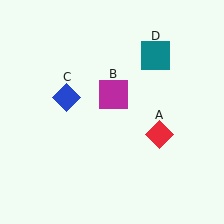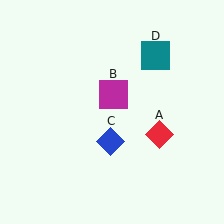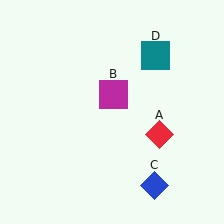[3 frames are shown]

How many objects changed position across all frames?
1 object changed position: blue diamond (object C).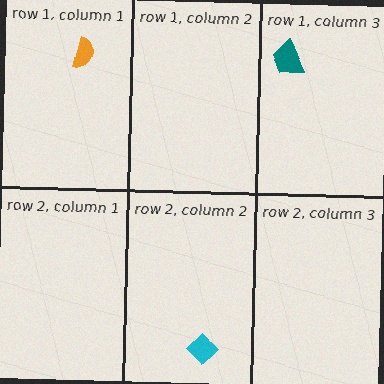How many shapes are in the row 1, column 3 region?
1.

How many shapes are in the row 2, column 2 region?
1.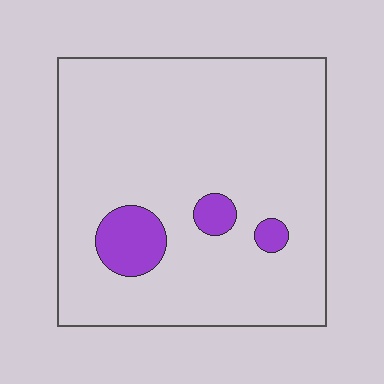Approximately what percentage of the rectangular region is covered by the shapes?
Approximately 10%.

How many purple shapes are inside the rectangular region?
3.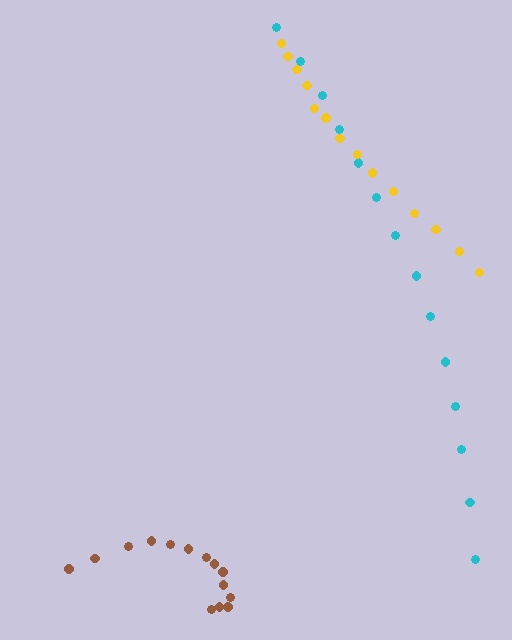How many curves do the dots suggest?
There are 3 distinct paths.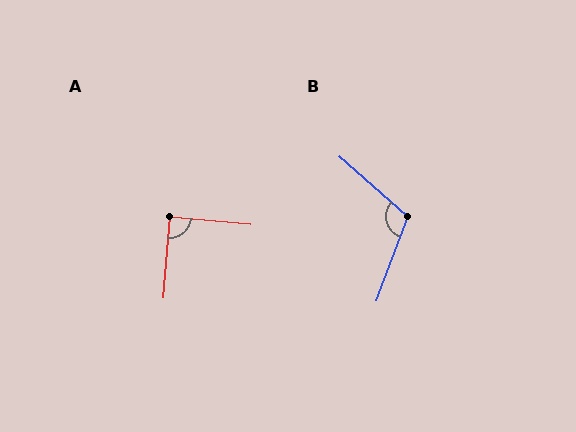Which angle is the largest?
B, at approximately 111 degrees.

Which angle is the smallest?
A, at approximately 90 degrees.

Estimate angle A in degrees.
Approximately 90 degrees.